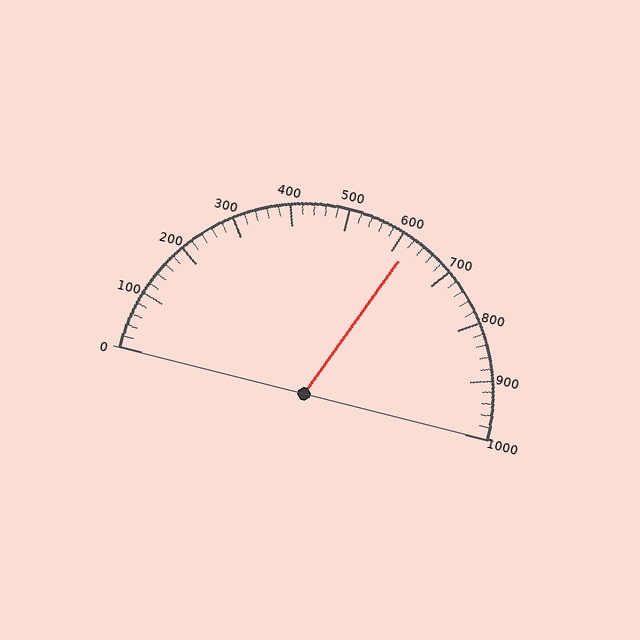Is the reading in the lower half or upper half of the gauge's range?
The reading is in the upper half of the range (0 to 1000).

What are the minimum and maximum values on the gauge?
The gauge ranges from 0 to 1000.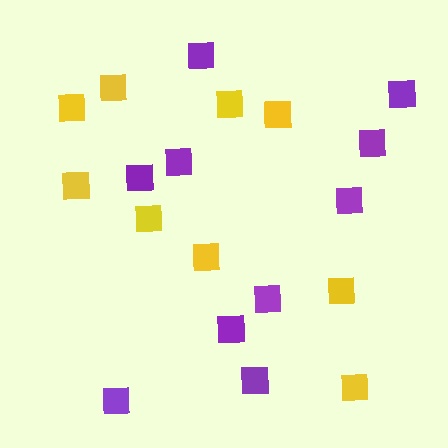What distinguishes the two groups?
There are 2 groups: one group of yellow squares (9) and one group of purple squares (10).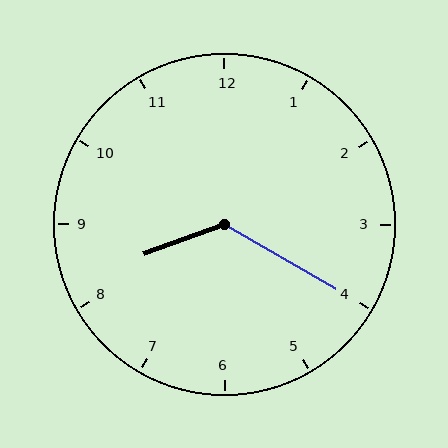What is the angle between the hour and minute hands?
Approximately 130 degrees.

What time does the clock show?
8:20.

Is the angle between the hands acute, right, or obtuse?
It is obtuse.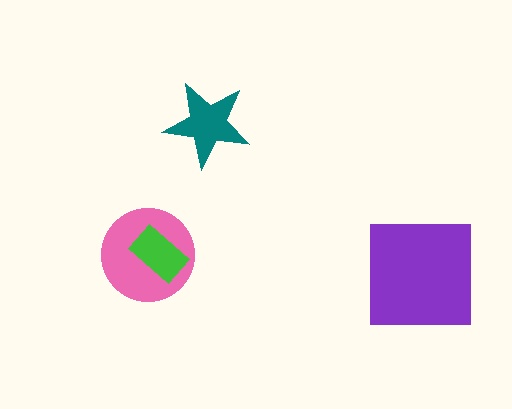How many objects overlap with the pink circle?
1 object overlaps with the pink circle.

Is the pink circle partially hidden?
Yes, it is partially covered by another shape.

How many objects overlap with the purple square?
0 objects overlap with the purple square.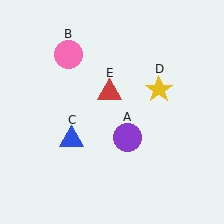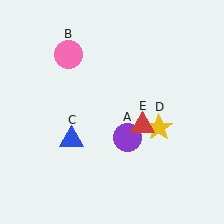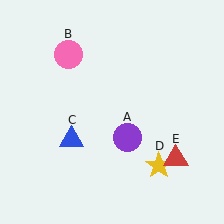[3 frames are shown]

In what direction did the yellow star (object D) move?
The yellow star (object D) moved down.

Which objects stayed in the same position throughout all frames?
Purple circle (object A) and pink circle (object B) and blue triangle (object C) remained stationary.